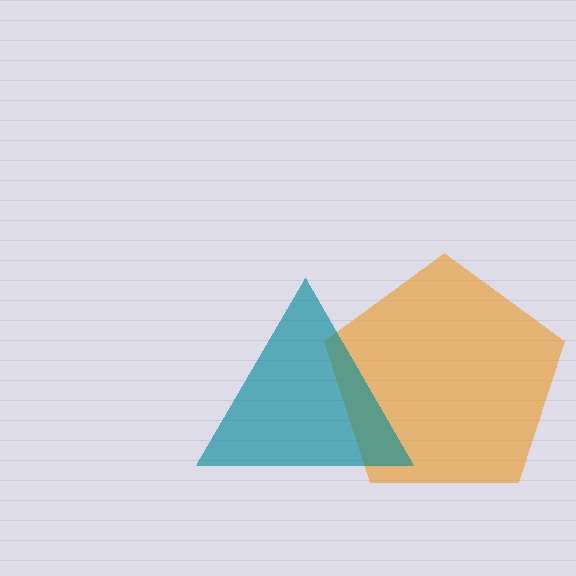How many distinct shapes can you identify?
There are 2 distinct shapes: an orange pentagon, a teal triangle.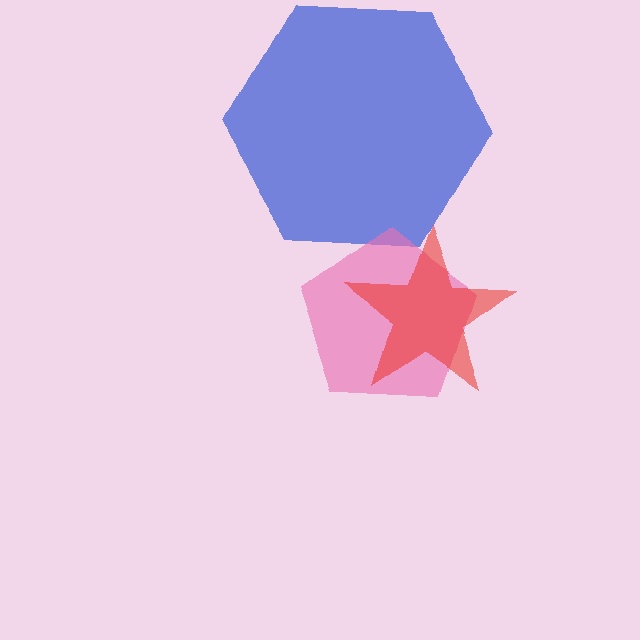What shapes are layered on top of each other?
The layered shapes are: a blue hexagon, a pink pentagon, a red star.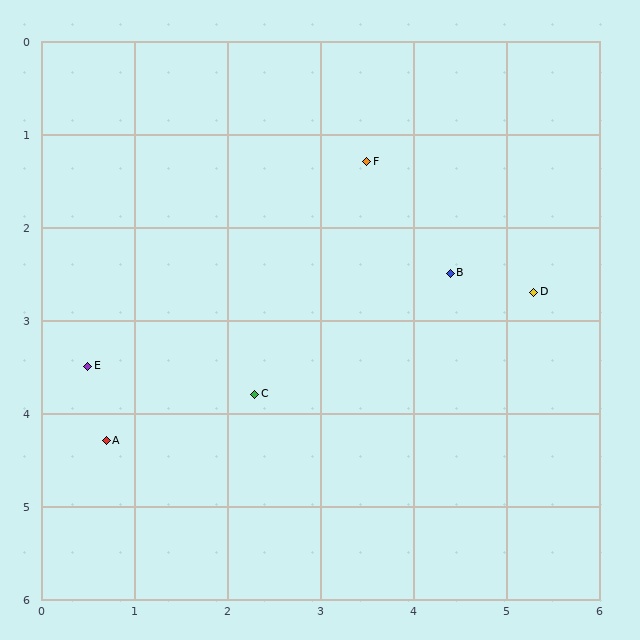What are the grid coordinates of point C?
Point C is at approximately (2.3, 3.8).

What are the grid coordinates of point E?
Point E is at approximately (0.5, 3.5).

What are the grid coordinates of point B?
Point B is at approximately (4.4, 2.5).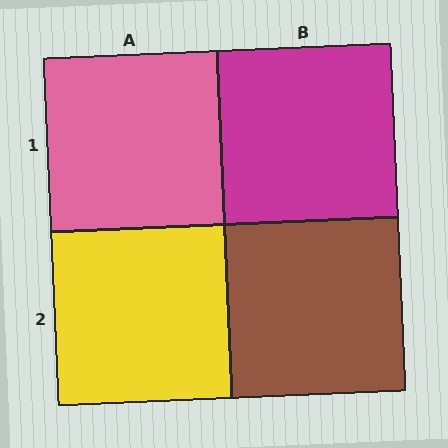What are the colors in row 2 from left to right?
Yellow, brown.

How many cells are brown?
1 cell is brown.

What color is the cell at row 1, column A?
Pink.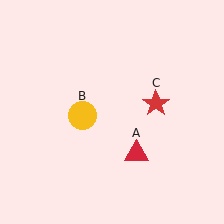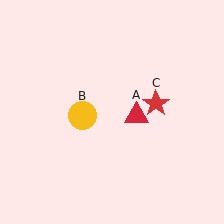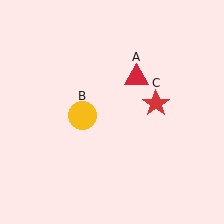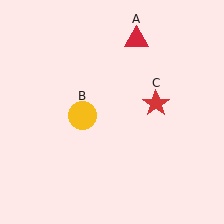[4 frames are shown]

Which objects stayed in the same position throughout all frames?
Yellow circle (object B) and red star (object C) remained stationary.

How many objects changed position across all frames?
1 object changed position: red triangle (object A).